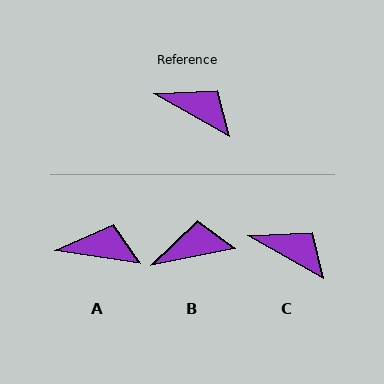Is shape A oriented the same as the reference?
No, it is off by about 21 degrees.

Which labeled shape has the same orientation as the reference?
C.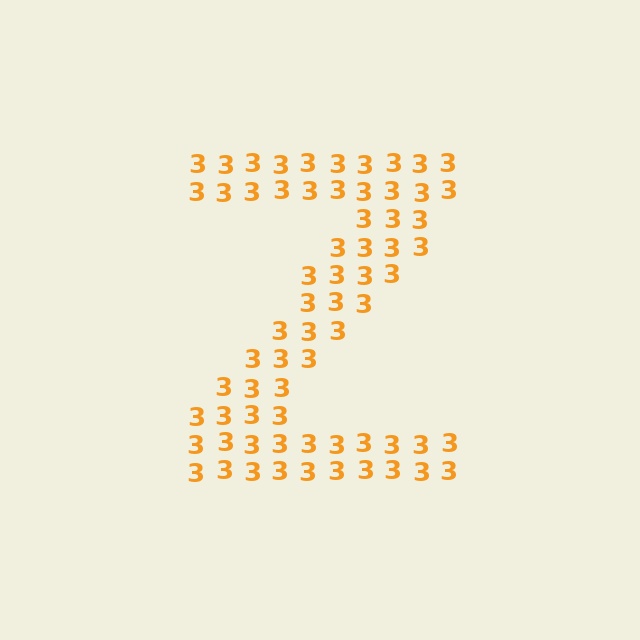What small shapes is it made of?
It is made of small digit 3's.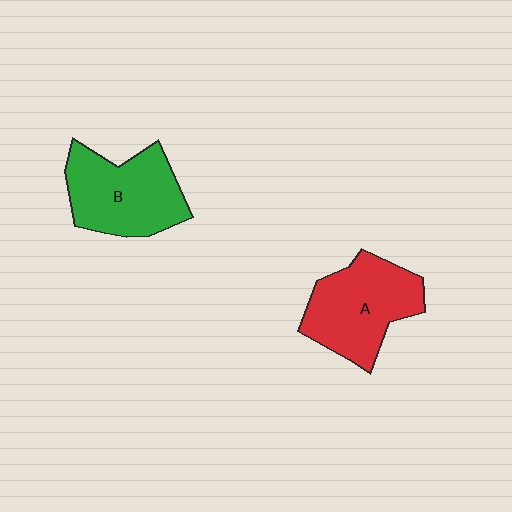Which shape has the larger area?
Shape A (red).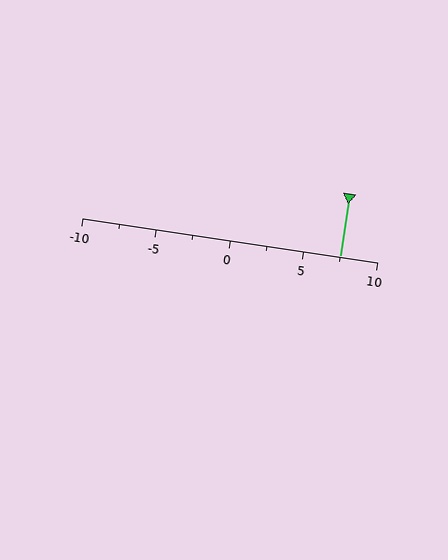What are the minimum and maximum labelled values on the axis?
The axis runs from -10 to 10.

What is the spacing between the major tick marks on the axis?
The major ticks are spaced 5 apart.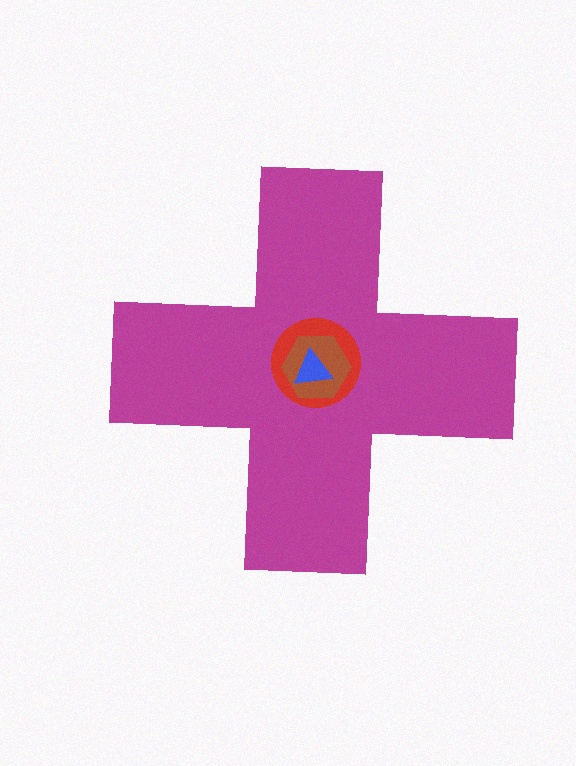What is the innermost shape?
The blue triangle.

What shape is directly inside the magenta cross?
The red circle.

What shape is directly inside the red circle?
The brown hexagon.